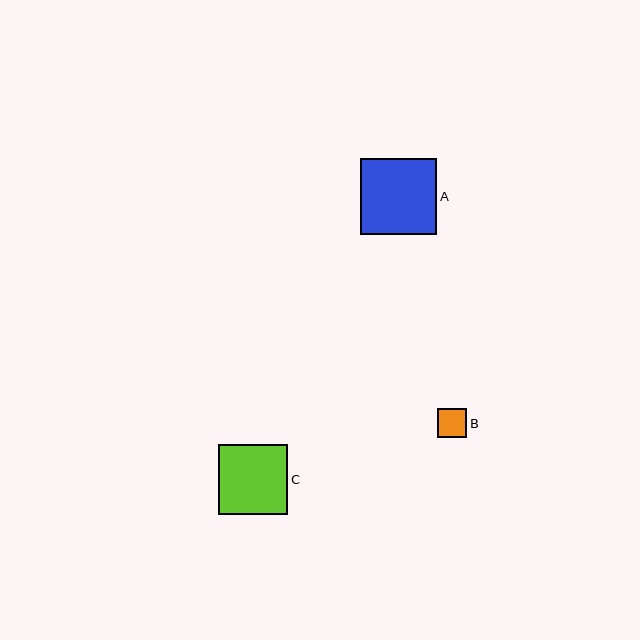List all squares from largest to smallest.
From largest to smallest: A, C, B.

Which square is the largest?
Square A is the largest with a size of approximately 76 pixels.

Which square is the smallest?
Square B is the smallest with a size of approximately 29 pixels.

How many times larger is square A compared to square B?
Square A is approximately 2.6 times the size of square B.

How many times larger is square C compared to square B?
Square C is approximately 2.4 times the size of square B.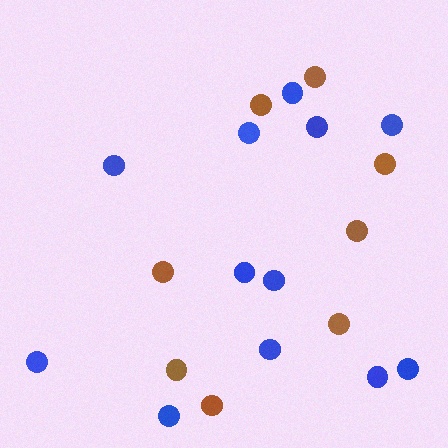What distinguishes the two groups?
There are 2 groups: one group of blue circles (12) and one group of brown circles (8).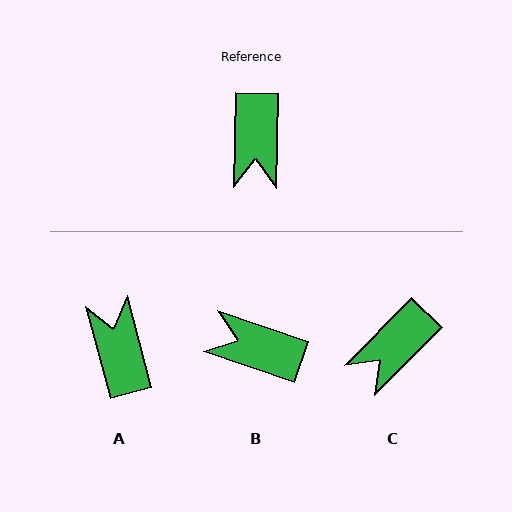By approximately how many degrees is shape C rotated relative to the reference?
Approximately 44 degrees clockwise.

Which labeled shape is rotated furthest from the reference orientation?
A, about 164 degrees away.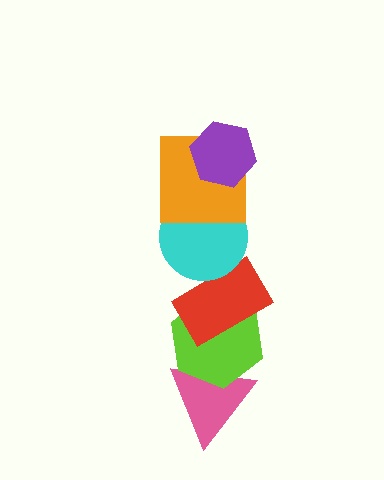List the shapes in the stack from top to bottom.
From top to bottom: the purple hexagon, the orange square, the cyan circle, the red rectangle, the lime hexagon, the pink triangle.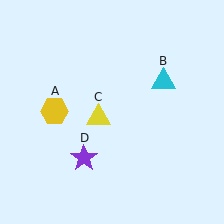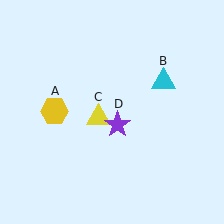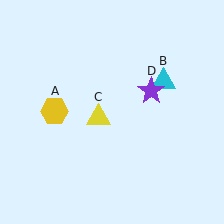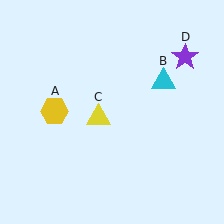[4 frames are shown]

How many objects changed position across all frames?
1 object changed position: purple star (object D).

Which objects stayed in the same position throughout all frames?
Yellow hexagon (object A) and cyan triangle (object B) and yellow triangle (object C) remained stationary.